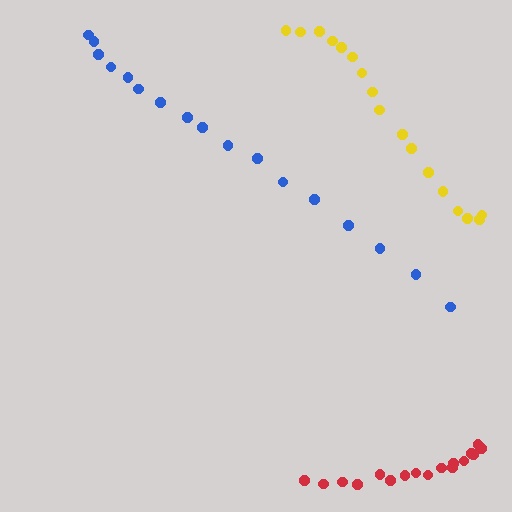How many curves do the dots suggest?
There are 3 distinct paths.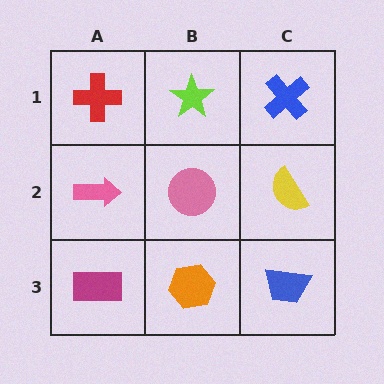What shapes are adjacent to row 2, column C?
A blue cross (row 1, column C), a blue trapezoid (row 3, column C), a pink circle (row 2, column B).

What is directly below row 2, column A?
A magenta rectangle.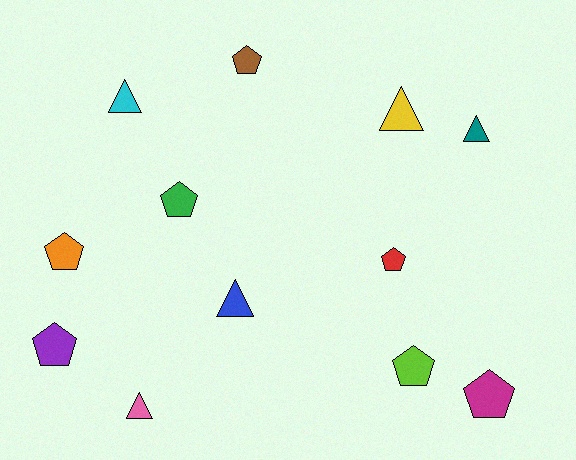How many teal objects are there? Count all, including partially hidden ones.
There is 1 teal object.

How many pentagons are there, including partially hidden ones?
There are 7 pentagons.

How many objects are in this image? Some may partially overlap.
There are 12 objects.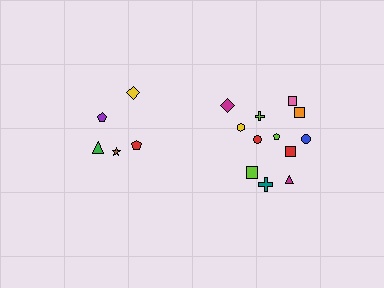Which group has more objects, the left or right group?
The right group.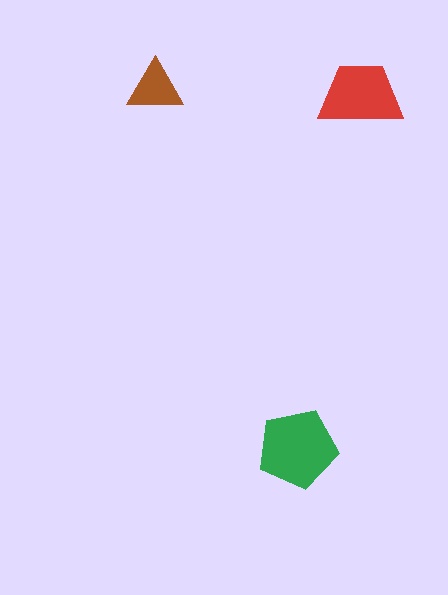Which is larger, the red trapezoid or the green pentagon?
The green pentagon.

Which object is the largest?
The green pentagon.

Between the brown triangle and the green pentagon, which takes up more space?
The green pentagon.